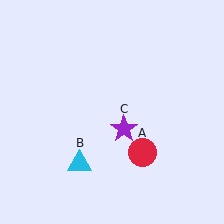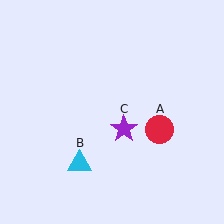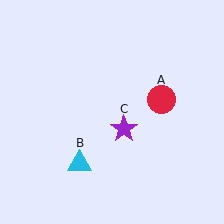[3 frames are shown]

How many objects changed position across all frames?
1 object changed position: red circle (object A).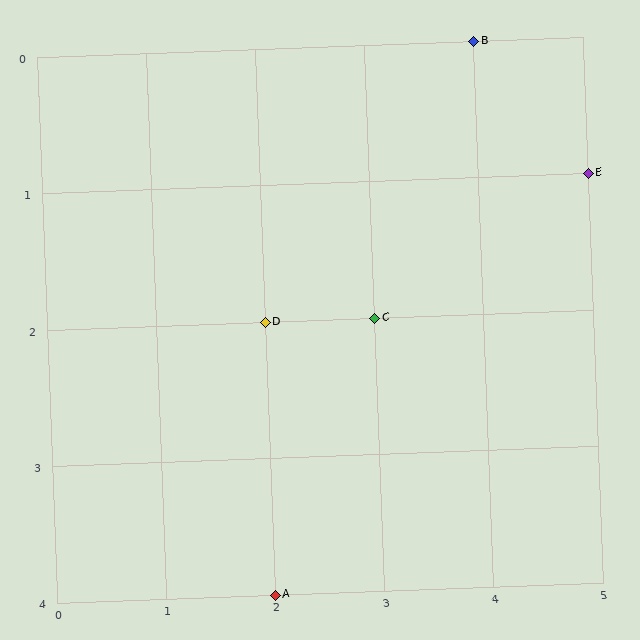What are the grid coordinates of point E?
Point E is at grid coordinates (5, 1).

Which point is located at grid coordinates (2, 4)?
Point A is at (2, 4).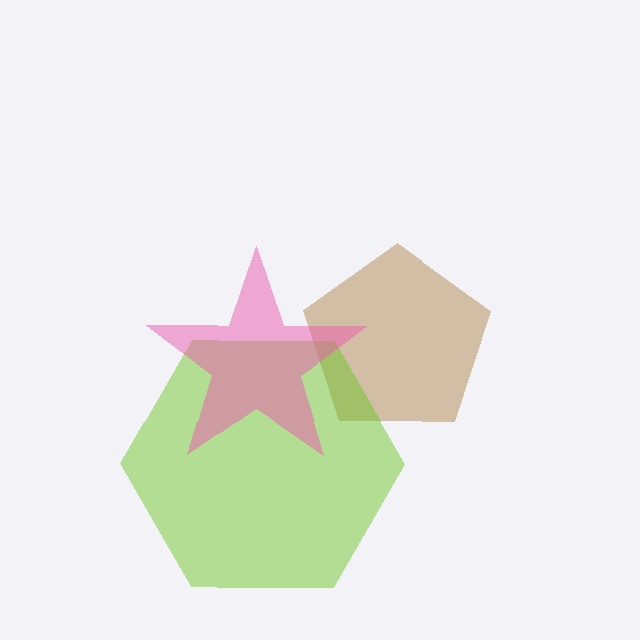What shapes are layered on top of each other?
The layered shapes are: a brown pentagon, a lime hexagon, a pink star.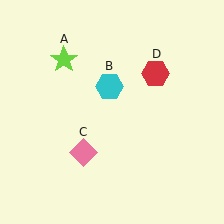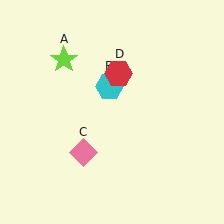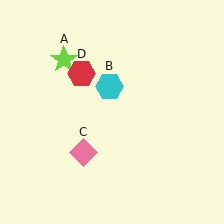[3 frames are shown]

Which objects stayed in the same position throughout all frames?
Lime star (object A) and cyan hexagon (object B) and pink diamond (object C) remained stationary.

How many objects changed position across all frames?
1 object changed position: red hexagon (object D).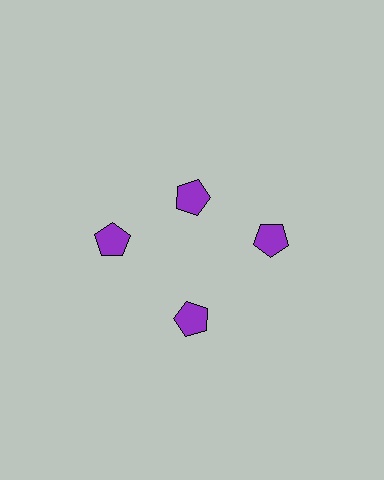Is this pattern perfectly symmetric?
No. The 4 purple pentagons are arranged in a ring, but one element near the 12 o'clock position is pulled inward toward the center, breaking the 4-fold rotational symmetry.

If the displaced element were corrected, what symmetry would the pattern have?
It would have 4-fold rotational symmetry — the pattern would map onto itself every 90 degrees.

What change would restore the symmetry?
The symmetry would be restored by moving it outward, back onto the ring so that all 4 pentagons sit at equal angles and equal distance from the center.